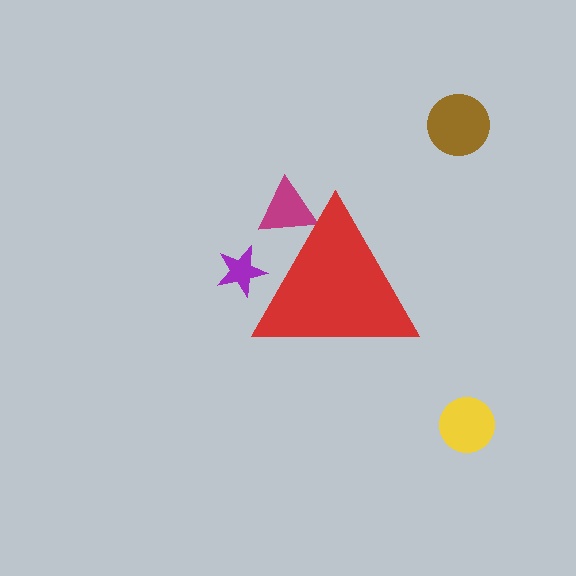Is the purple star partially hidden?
Yes, the purple star is partially hidden behind the red triangle.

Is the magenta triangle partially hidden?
Yes, the magenta triangle is partially hidden behind the red triangle.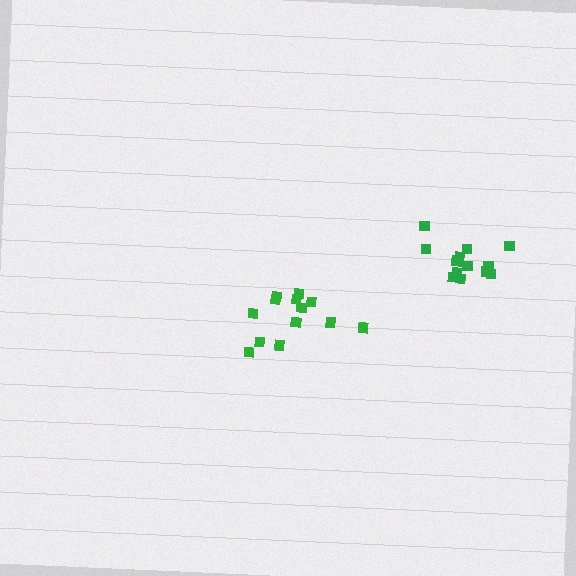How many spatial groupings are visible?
There are 2 spatial groupings.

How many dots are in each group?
Group 1: 13 dots, Group 2: 13 dots (26 total).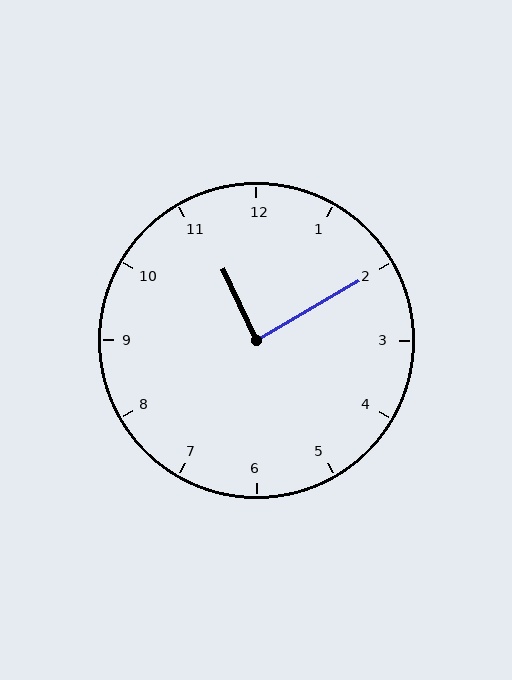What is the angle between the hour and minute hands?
Approximately 85 degrees.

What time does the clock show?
11:10.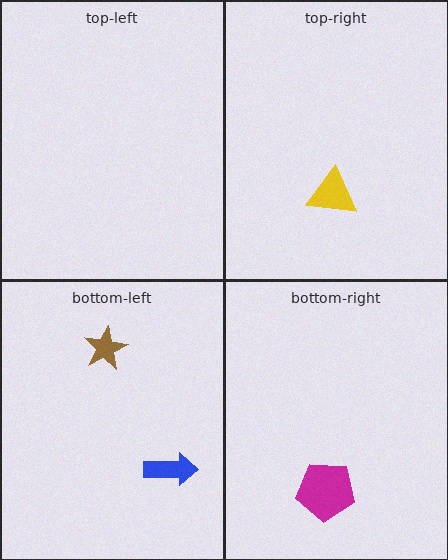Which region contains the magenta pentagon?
The bottom-right region.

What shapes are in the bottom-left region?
The blue arrow, the brown star.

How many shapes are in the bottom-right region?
1.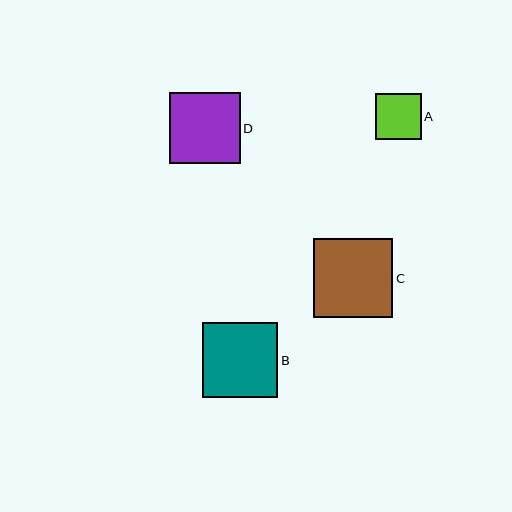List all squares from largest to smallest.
From largest to smallest: C, B, D, A.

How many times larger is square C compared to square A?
Square C is approximately 1.7 times the size of square A.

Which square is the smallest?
Square A is the smallest with a size of approximately 46 pixels.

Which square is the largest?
Square C is the largest with a size of approximately 79 pixels.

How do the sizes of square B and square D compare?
Square B and square D are approximately the same size.